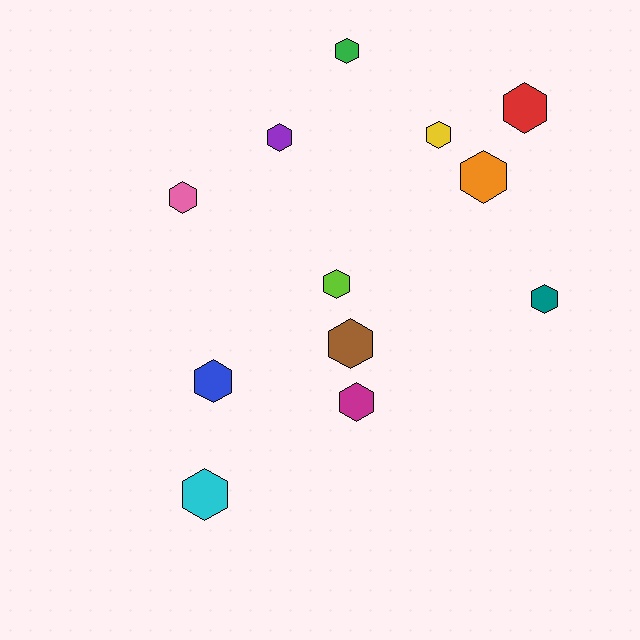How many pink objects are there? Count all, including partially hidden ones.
There is 1 pink object.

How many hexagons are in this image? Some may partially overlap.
There are 12 hexagons.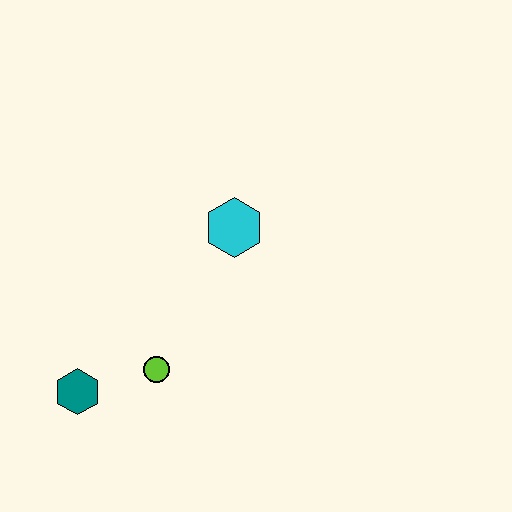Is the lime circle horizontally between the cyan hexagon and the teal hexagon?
Yes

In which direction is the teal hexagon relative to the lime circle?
The teal hexagon is to the left of the lime circle.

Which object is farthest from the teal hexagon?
The cyan hexagon is farthest from the teal hexagon.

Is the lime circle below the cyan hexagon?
Yes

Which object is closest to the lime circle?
The teal hexagon is closest to the lime circle.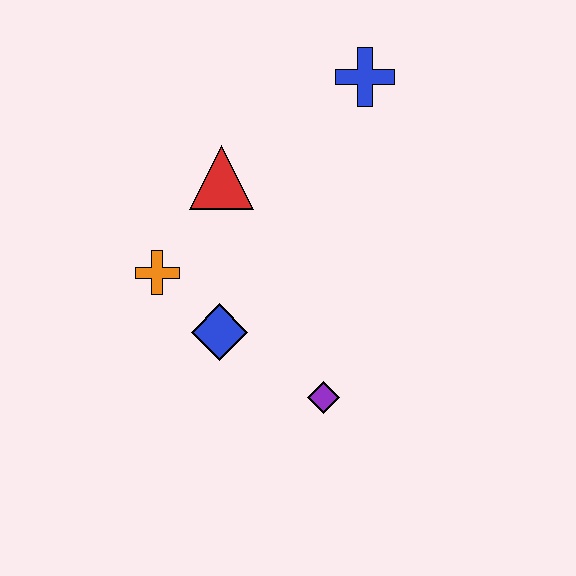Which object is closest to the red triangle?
The orange cross is closest to the red triangle.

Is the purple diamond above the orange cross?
No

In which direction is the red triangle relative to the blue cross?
The red triangle is to the left of the blue cross.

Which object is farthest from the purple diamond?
The blue cross is farthest from the purple diamond.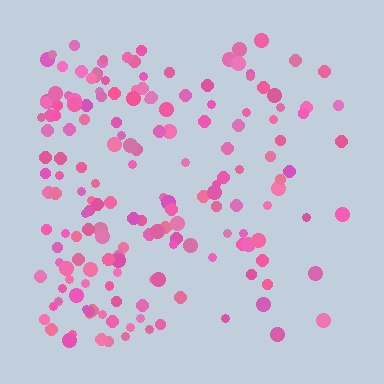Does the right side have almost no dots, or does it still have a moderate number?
Still a moderate number, just noticeably fewer than the left.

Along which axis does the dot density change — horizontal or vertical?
Horizontal.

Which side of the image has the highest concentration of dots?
The left.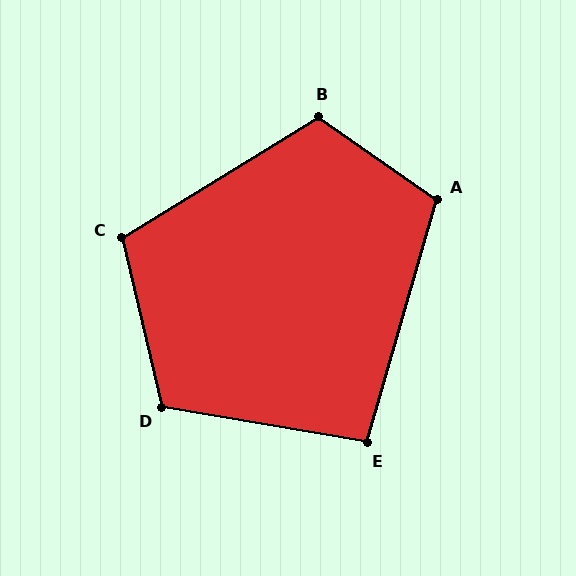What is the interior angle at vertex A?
Approximately 109 degrees (obtuse).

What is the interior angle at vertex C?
Approximately 108 degrees (obtuse).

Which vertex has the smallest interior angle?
E, at approximately 96 degrees.